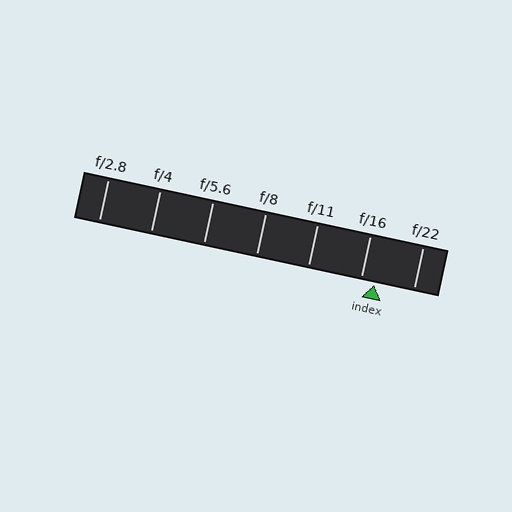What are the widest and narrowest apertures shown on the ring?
The widest aperture shown is f/2.8 and the narrowest is f/22.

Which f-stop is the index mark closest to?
The index mark is closest to f/16.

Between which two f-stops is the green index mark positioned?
The index mark is between f/16 and f/22.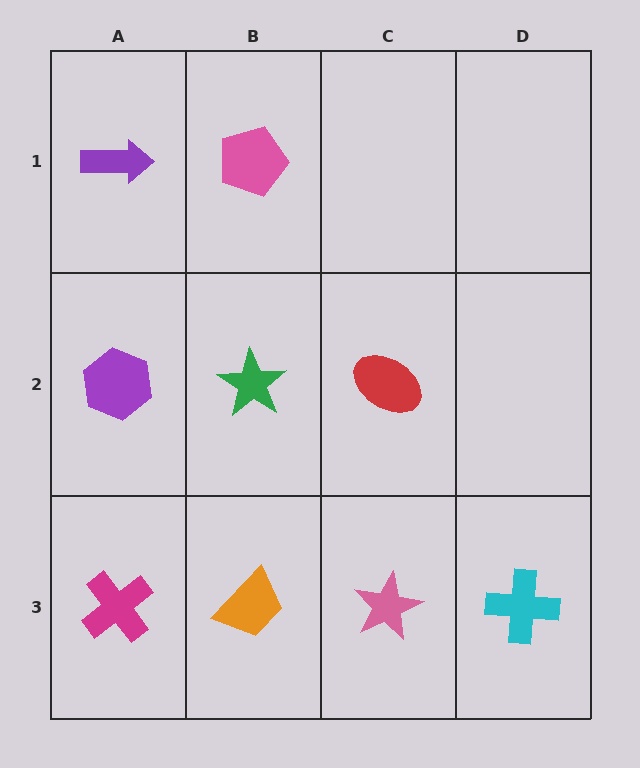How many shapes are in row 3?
4 shapes.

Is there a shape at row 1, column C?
No, that cell is empty.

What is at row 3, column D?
A cyan cross.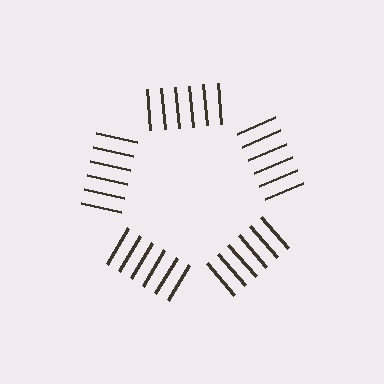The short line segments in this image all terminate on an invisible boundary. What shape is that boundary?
An illusory pentagon — the line segments terminate on its edges but no continuous stroke is drawn.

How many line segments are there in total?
30 — 6 along each of the 5 edges.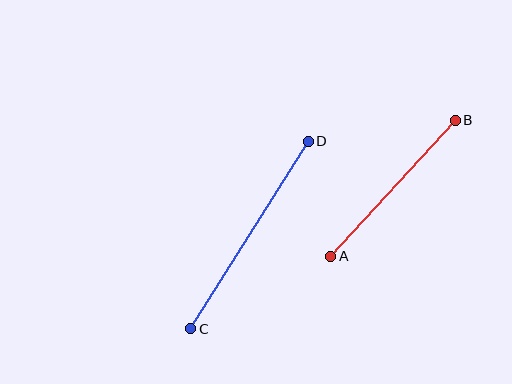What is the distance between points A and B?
The distance is approximately 184 pixels.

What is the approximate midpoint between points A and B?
The midpoint is at approximately (393, 188) pixels.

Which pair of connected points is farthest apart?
Points C and D are farthest apart.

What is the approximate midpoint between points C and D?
The midpoint is at approximately (249, 235) pixels.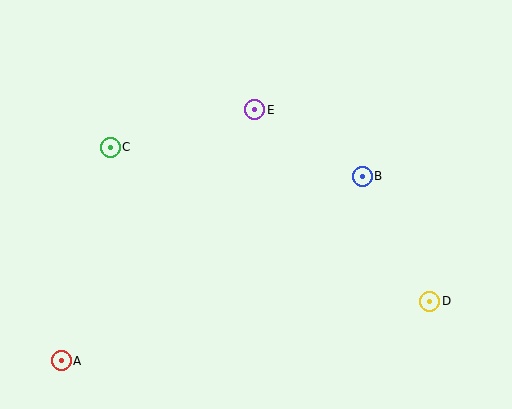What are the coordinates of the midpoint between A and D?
The midpoint between A and D is at (245, 331).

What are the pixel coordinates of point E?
Point E is at (255, 110).